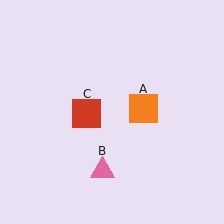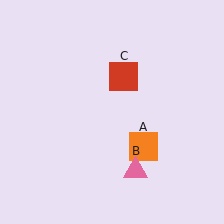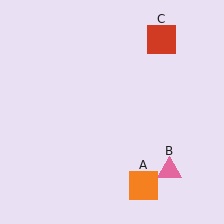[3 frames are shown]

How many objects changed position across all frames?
3 objects changed position: orange square (object A), pink triangle (object B), red square (object C).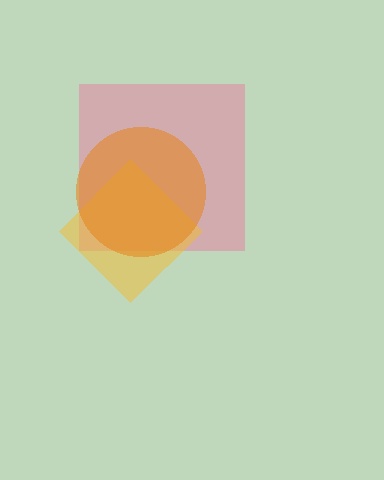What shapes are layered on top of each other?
The layered shapes are: a pink square, a yellow diamond, an orange circle.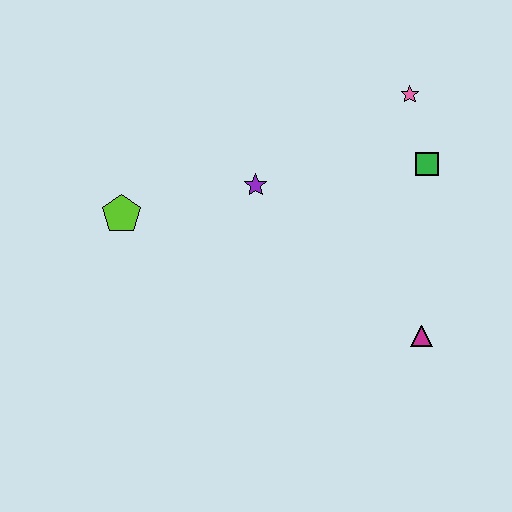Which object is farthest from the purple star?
The magenta triangle is farthest from the purple star.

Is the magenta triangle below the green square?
Yes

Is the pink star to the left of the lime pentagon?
No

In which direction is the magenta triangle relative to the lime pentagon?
The magenta triangle is to the right of the lime pentagon.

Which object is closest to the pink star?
The green square is closest to the pink star.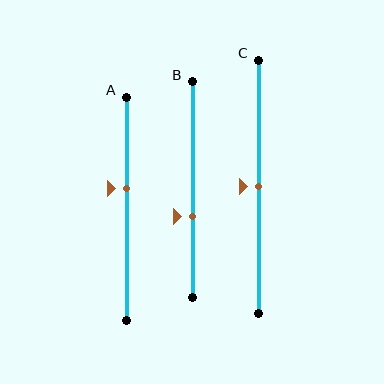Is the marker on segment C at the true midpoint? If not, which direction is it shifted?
Yes, the marker on segment C is at the true midpoint.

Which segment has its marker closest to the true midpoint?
Segment C has its marker closest to the true midpoint.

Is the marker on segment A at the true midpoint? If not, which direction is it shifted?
No, the marker on segment A is shifted upward by about 9% of the segment length.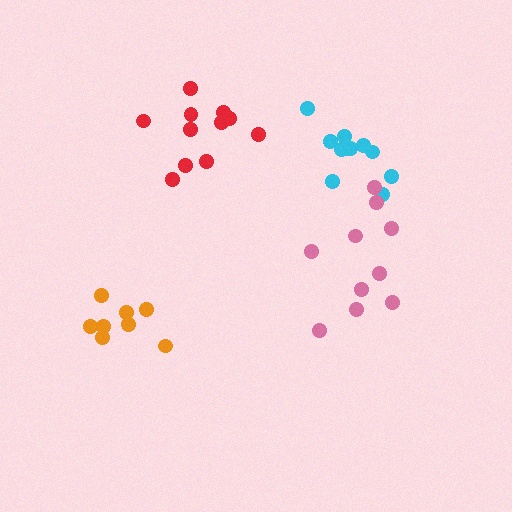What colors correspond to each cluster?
The clusters are colored: cyan, orange, pink, red.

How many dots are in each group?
Group 1: 11 dots, Group 2: 9 dots, Group 3: 10 dots, Group 4: 11 dots (41 total).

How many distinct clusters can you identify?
There are 4 distinct clusters.